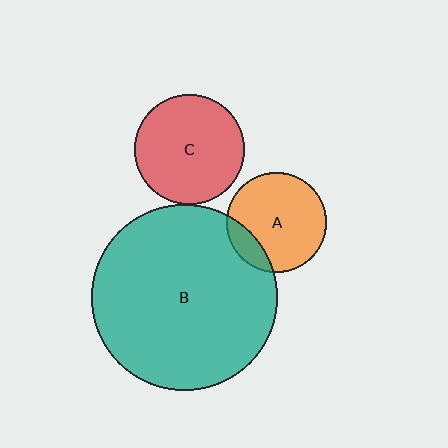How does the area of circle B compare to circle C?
Approximately 2.8 times.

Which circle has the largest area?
Circle B (teal).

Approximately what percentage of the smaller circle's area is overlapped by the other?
Approximately 15%.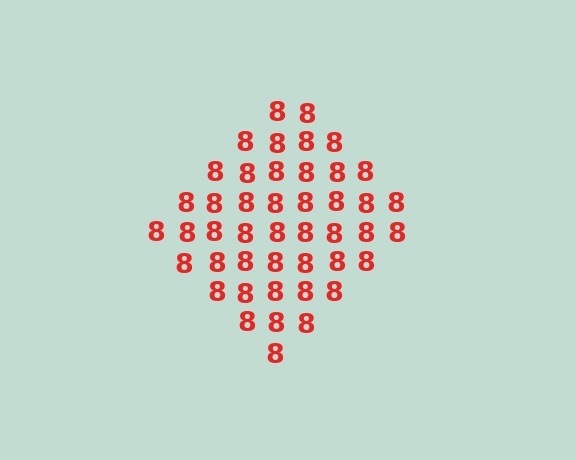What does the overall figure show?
The overall figure shows a diamond.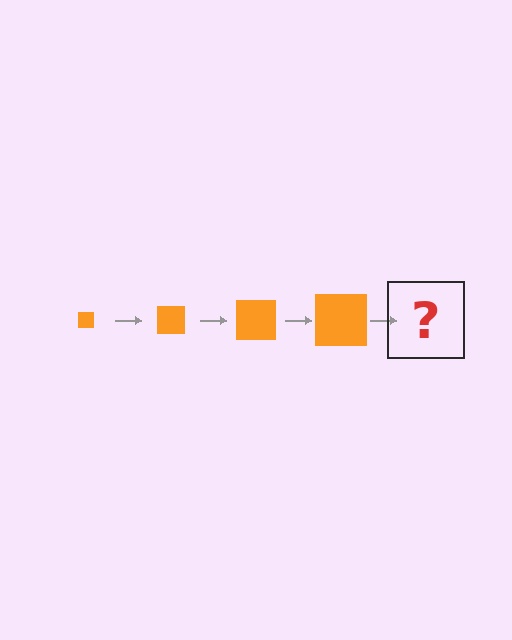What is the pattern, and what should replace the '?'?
The pattern is that the square gets progressively larger each step. The '?' should be an orange square, larger than the previous one.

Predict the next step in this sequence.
The next step is an orange square, larger than the previous one.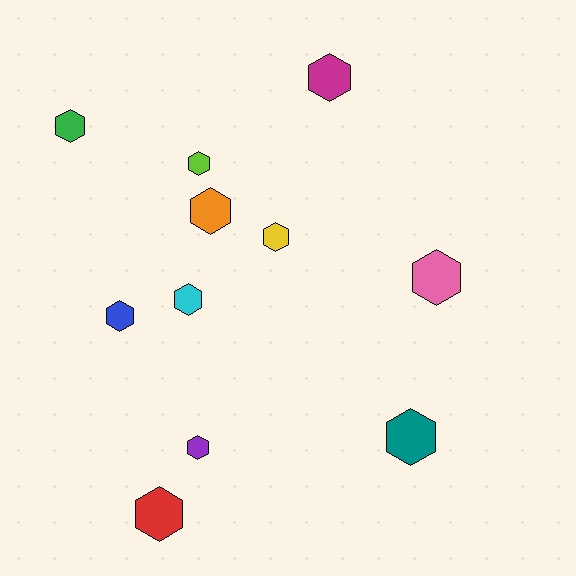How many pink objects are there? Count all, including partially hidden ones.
There is 1 pink object.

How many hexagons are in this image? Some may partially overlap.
There are 11 hexagons.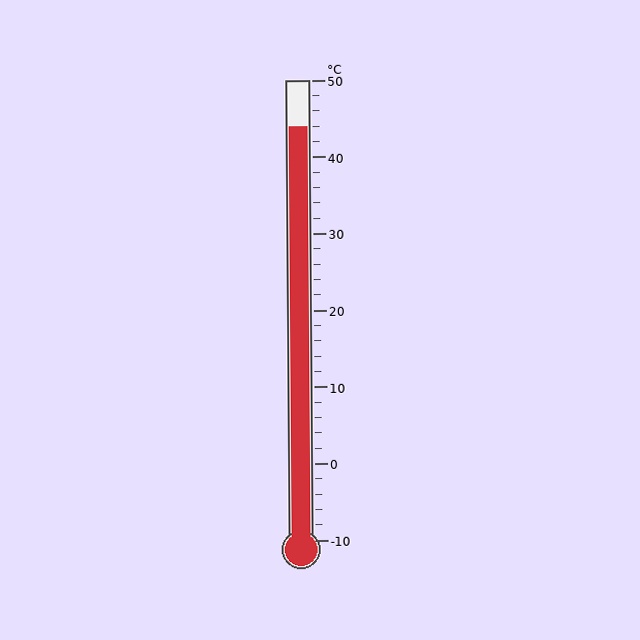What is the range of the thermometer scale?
The thermometer scale ranges from -10°C to 50°C.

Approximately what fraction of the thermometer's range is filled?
The thermometer is filled to approximately 90% of its range.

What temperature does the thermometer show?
The thermometer shows approximately 44°C.